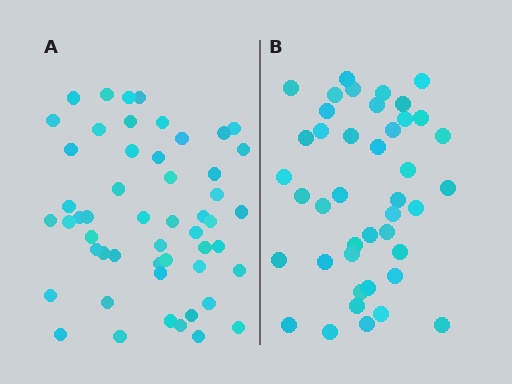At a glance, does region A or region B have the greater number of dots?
Region A (the left region) has more dots.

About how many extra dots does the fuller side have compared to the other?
Region A has roughly 10 or so more dots than region B.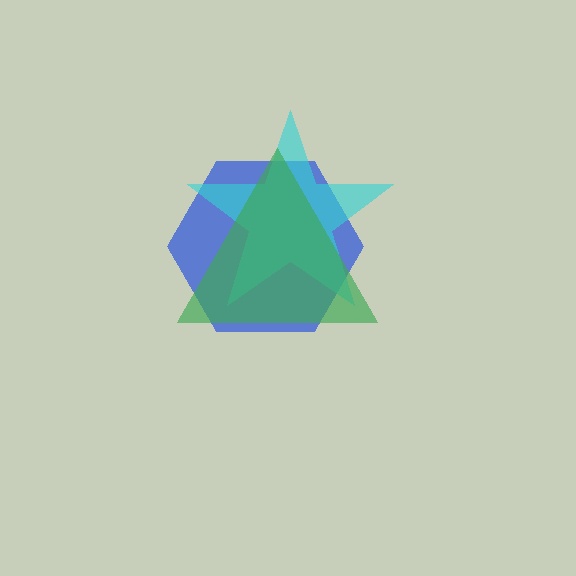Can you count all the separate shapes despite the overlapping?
Yes, there are 3 separate shapes.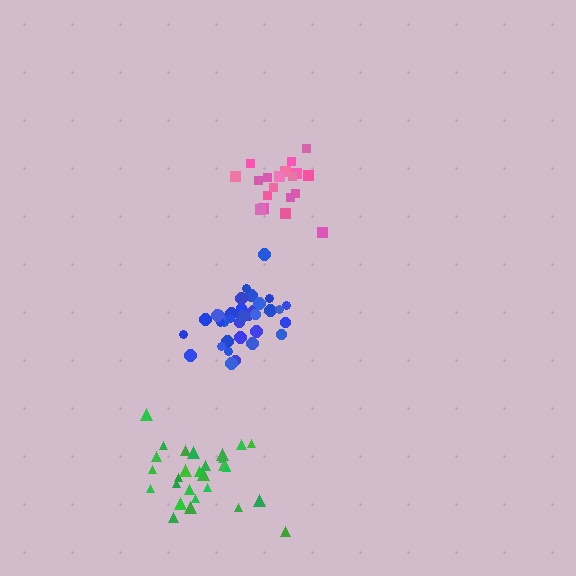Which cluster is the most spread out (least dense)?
Green.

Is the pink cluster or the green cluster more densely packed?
Pink.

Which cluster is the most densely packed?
Blue.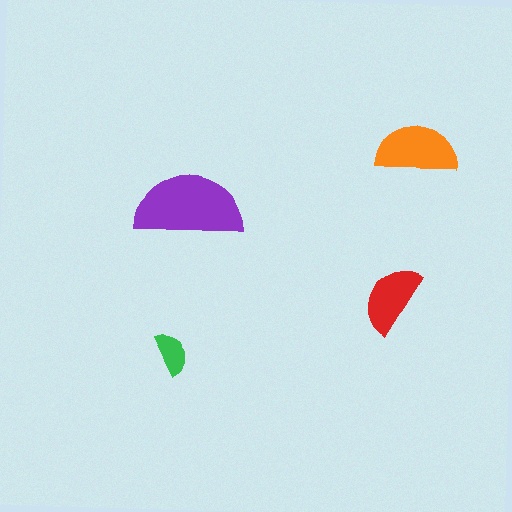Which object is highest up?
The orange semicircle is topmost.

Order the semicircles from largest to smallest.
the purple one, the orange one, the red one, the green one.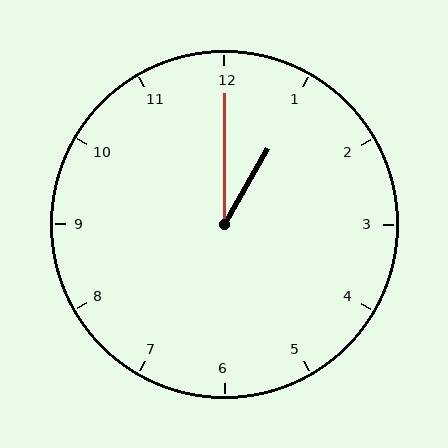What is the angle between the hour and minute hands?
Approximately 30 degrees.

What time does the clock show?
1:00.